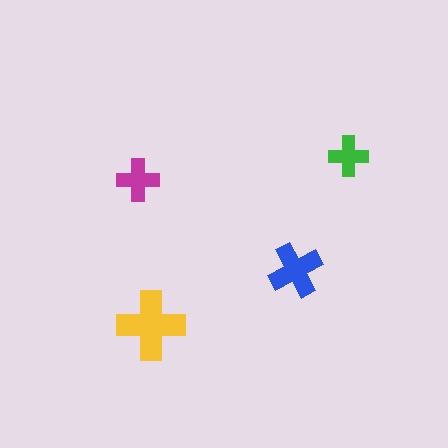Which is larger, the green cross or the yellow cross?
The yellow one.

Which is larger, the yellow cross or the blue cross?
The yellow one.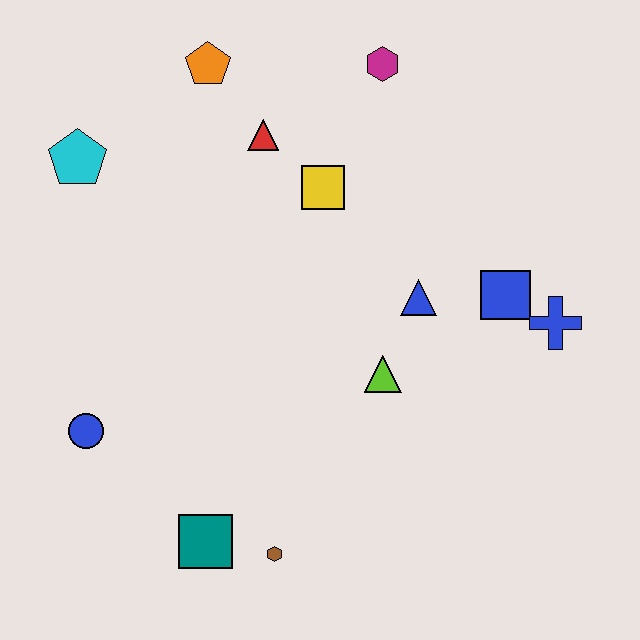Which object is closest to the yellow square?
The red triangle is closest to the yellow square.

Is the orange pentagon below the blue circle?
No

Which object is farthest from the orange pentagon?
The brown hexagon is farthest from the orange pentagon.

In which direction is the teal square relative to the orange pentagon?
The teal square is below the orange pentagon.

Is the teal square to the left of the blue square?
Yes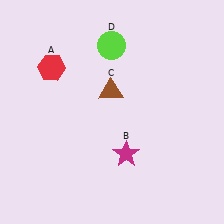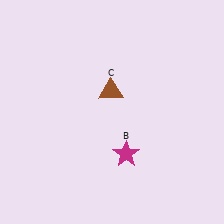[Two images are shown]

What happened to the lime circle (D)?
The lime circle (D) was removed in Image 2. It was in the top-left area of Image 1.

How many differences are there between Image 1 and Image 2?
There are 2 differences between the two images.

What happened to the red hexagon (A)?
The red hexagon (A) was removed in Image 2. It was in the top-left area of Image 1.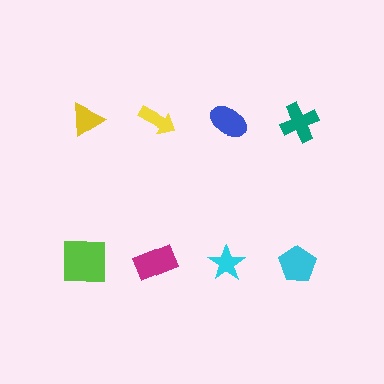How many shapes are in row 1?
4 shapes.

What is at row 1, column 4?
A teal cross.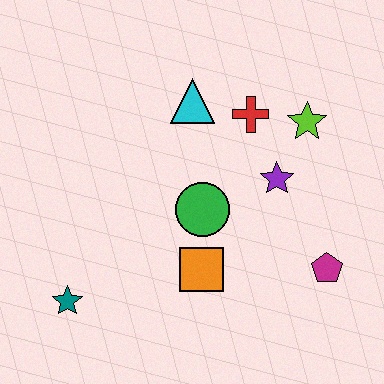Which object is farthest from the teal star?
The lime star is farthest from the teal star.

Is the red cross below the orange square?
No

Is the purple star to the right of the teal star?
Yes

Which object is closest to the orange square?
The green circle is closest to the orange square.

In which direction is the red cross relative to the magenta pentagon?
The red cross is above the magenta pentagon.